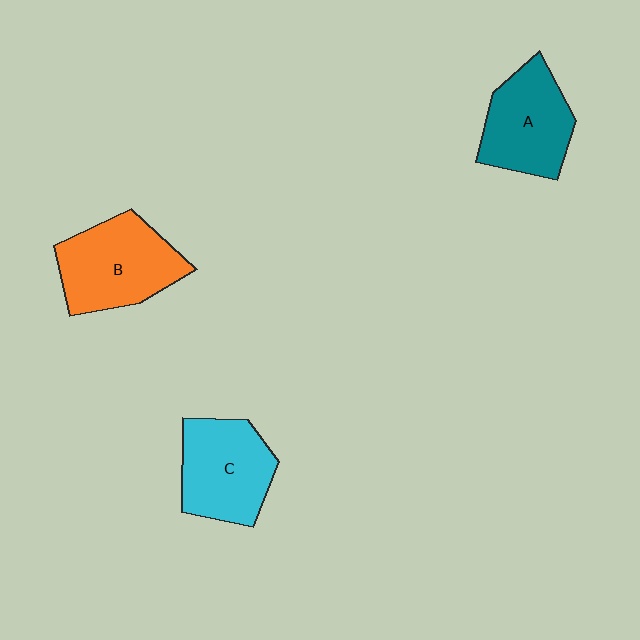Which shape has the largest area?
Shape B (orange).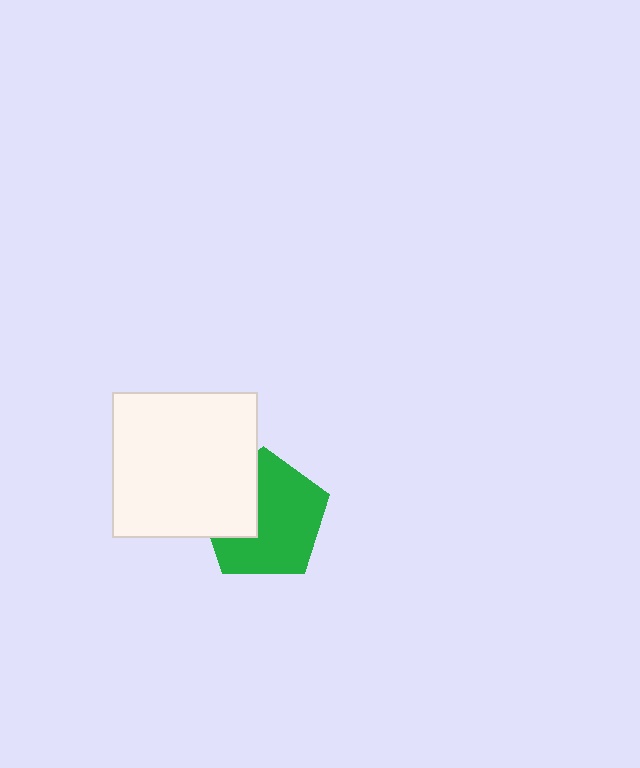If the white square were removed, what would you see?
You would see the complete green pentagon.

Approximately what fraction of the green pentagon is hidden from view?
Roughly 31% of the green pentagon is hidden behind the white square.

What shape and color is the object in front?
The object in front is a white square.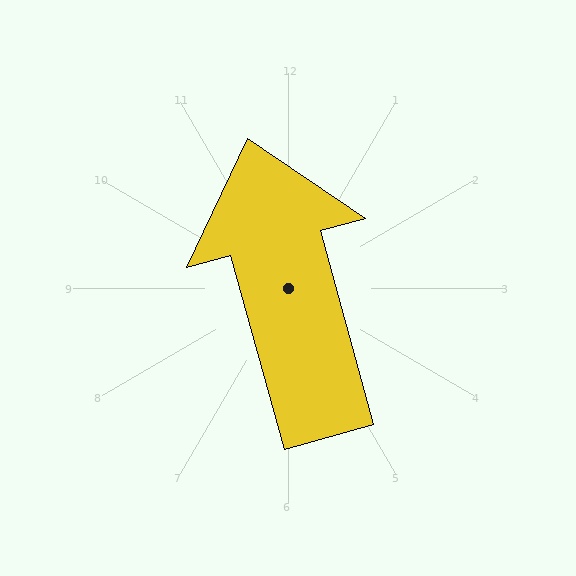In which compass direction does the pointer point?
North.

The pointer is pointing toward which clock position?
Roughly 11 o'clock.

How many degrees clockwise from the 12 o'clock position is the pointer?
Approximately 345 degrees.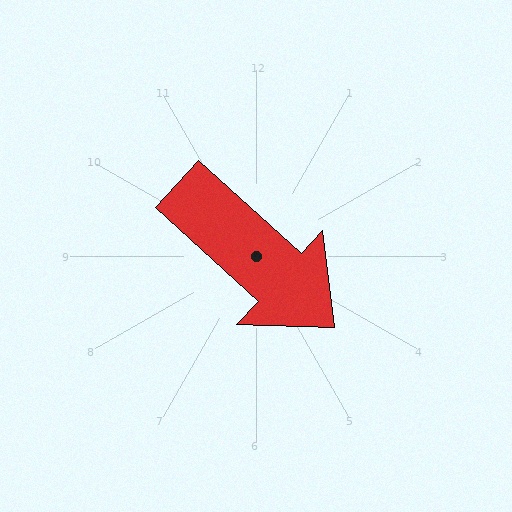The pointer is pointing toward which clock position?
Roughly 4 o'clock.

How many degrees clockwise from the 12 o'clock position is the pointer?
Approximately 132 degrees.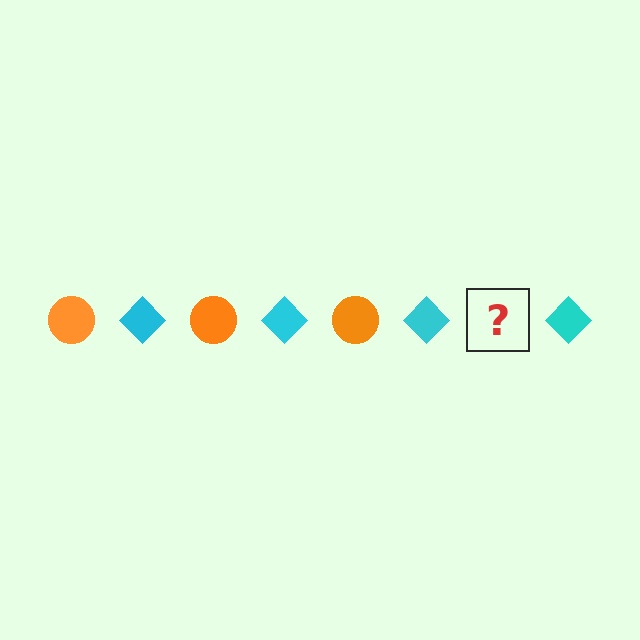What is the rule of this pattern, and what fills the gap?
The rule is that the pattern alternates between orange circle and cyan diamond. The gap should be filled with an orange circle.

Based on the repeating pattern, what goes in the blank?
The blank should be an orange circle.